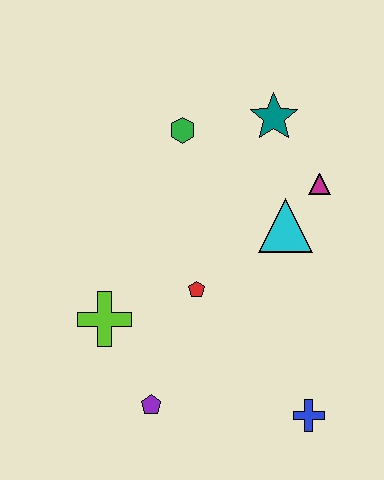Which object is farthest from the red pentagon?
The teal star is farthest from the red pentagon.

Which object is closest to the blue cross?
The purple pentagon is closest to the blue cross.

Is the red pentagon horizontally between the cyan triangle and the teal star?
No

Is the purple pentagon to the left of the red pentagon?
Yes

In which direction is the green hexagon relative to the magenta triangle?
The green hexagon is to the left of the magenta triangle.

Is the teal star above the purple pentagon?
Yes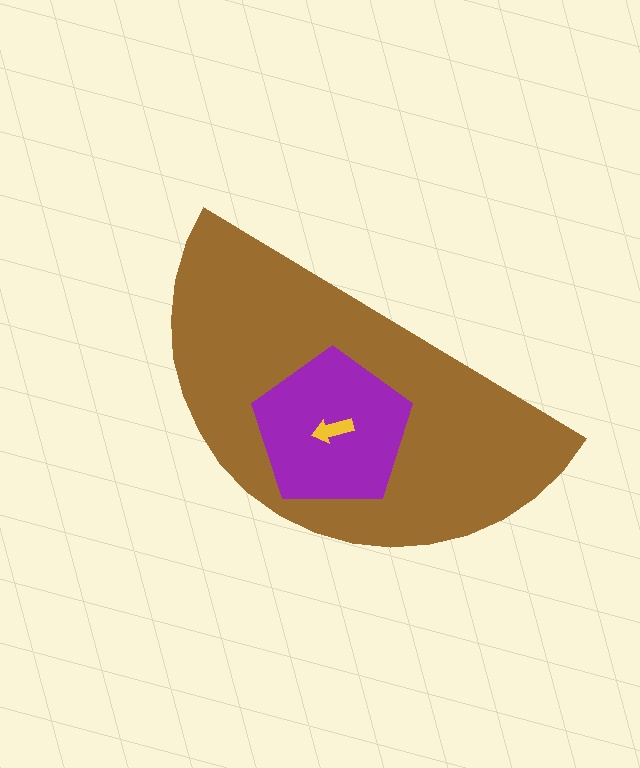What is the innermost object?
The yellow arrow.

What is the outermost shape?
The brown semicircle.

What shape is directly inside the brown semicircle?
The purple pentagon.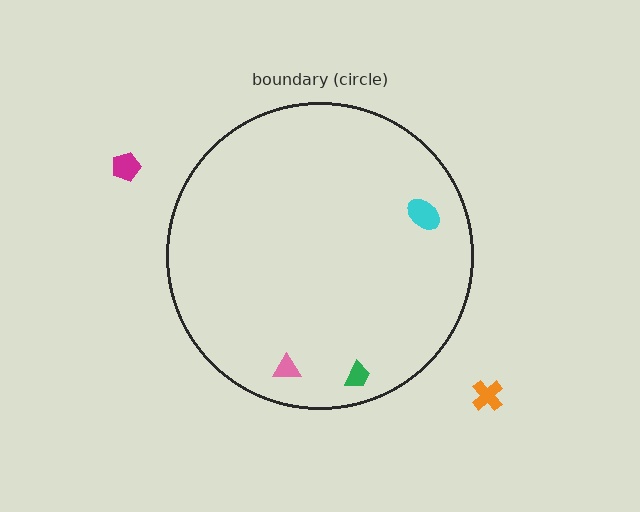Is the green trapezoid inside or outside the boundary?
Inside.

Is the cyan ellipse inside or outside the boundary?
Inside.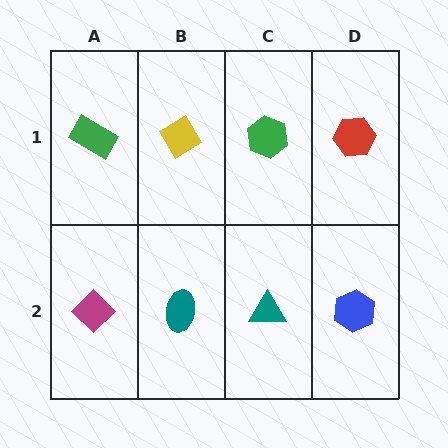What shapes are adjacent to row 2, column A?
A green rectangle (row 1, column A), a teal ellipse (row 2, column B).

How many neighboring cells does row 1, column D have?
2.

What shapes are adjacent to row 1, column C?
A teal triangle (row 2, column C), a yellow diamond (row 1, column B), a red hexagon (row 1, column D).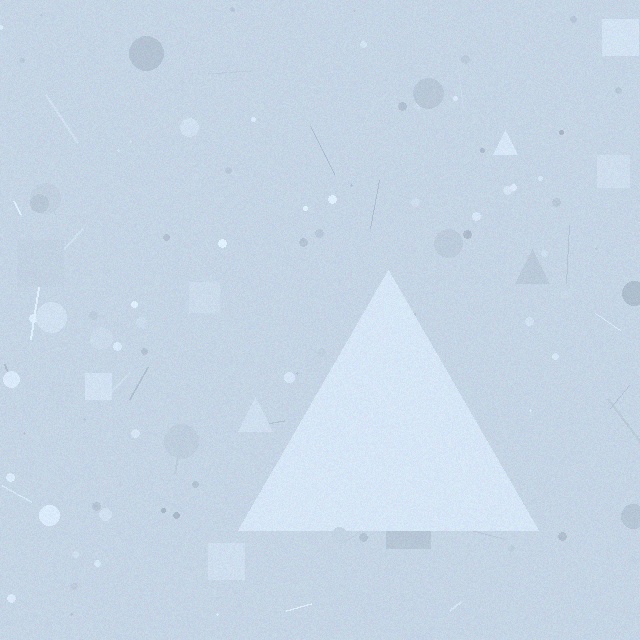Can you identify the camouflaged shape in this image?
The camouflaged shape is a triangle.